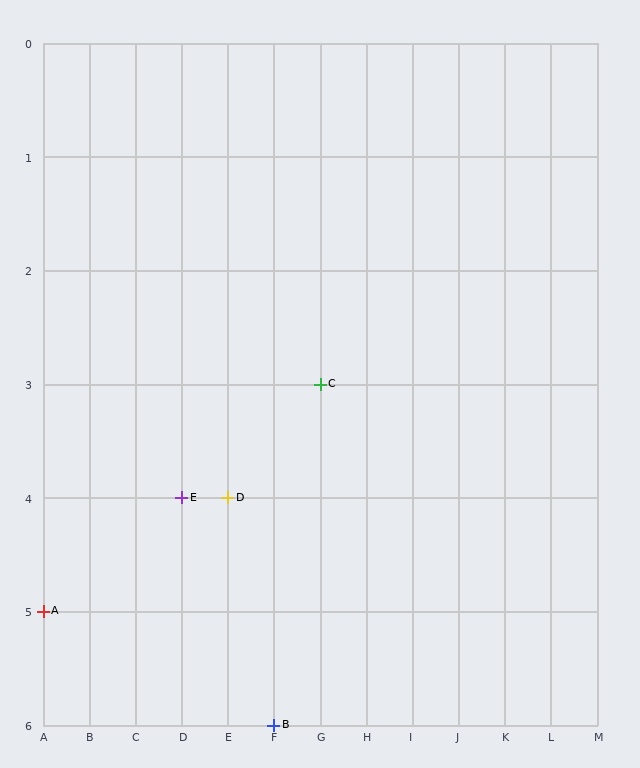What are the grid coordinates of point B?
Point B is at grid coordinates (F, 6).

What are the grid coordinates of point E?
Point E is at grid coordinates (D, 4).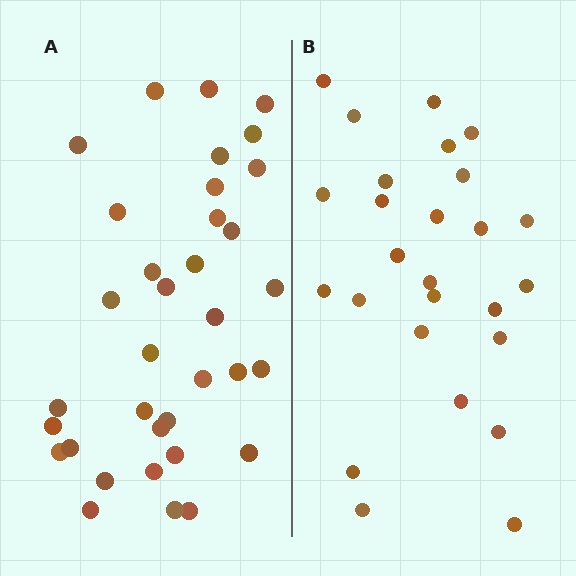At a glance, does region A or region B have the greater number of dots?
Region A (the left region) has more dots.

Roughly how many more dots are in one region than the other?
Region A has roughly 8 or so more dots than region B.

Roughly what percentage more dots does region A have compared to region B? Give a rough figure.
About 35% more.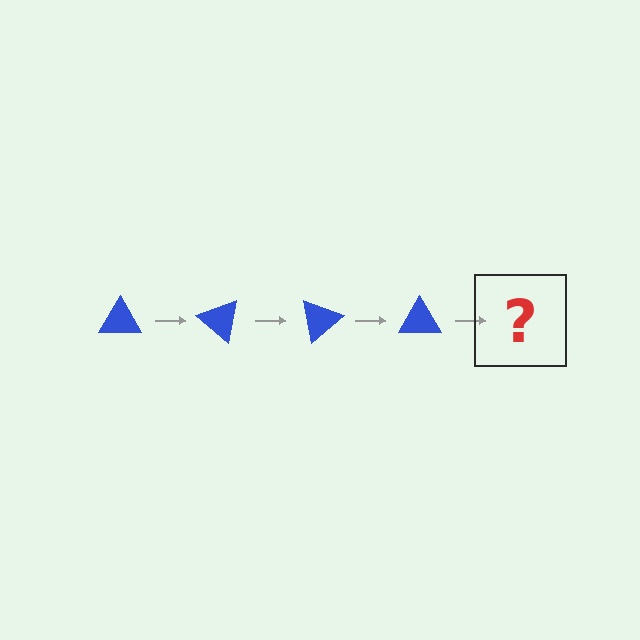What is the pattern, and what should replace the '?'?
The pattern is that the triangle rotates 40 degrees each step. The '?' should be a blue triangle rotated 160 degrees.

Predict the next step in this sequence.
The next step is a blue triangle rotated 160 degrees.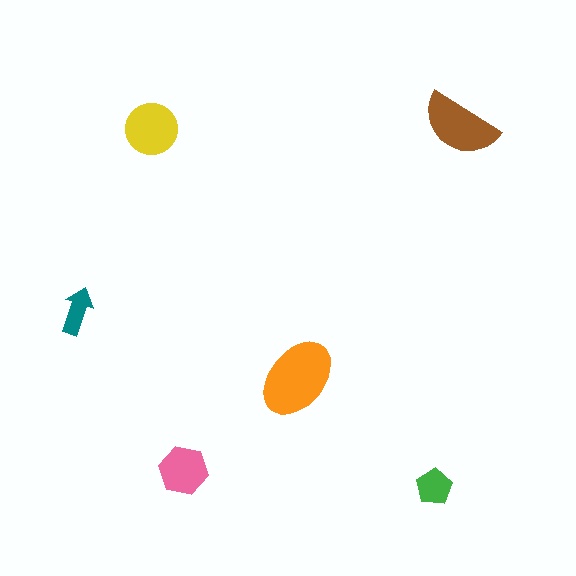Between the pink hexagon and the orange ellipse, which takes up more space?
The orange ellipse.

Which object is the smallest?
The teal arrow.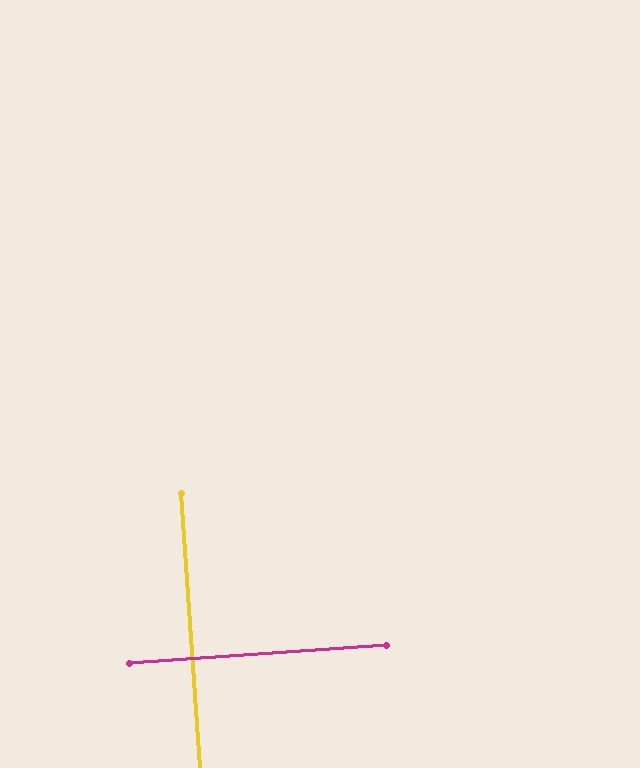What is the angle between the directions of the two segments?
Approximately 90 degrees.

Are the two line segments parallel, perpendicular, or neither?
Perpendicular — they meet at approximately 90°.